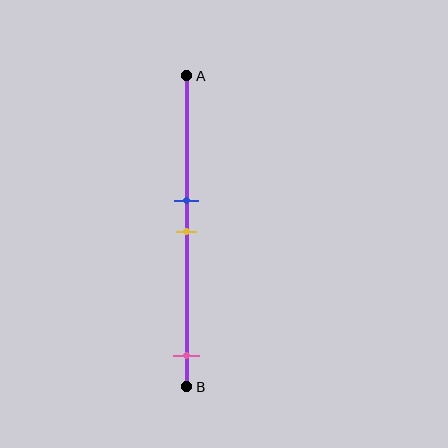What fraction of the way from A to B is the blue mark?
The blue mark is approximately 40% (0.4) of the way from A to B.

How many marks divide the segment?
There are 3 marks dividing the segment.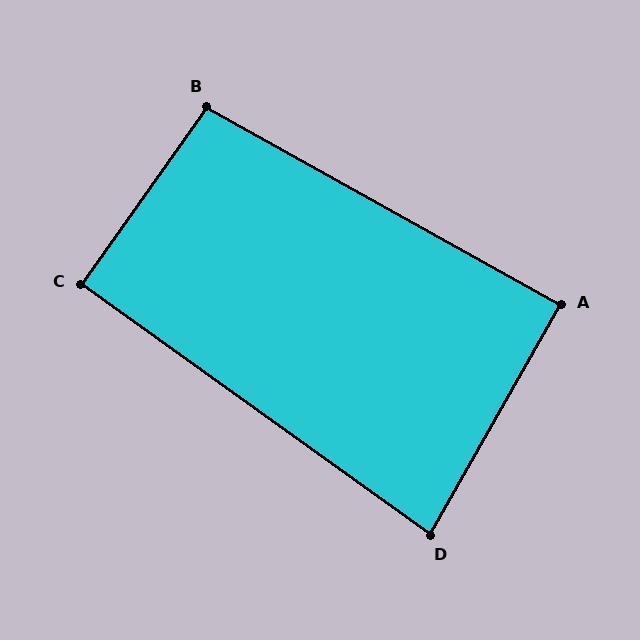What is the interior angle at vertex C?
Approximately 90 degrees (approximately right).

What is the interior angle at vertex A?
Approximately 90 degrees (approximately right).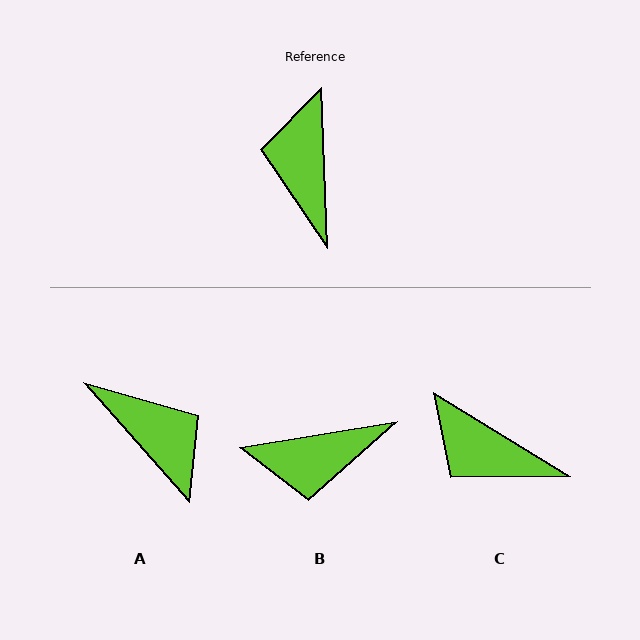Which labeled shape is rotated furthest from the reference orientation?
A, about 141 degrees away.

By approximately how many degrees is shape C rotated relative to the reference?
Approximately 56 degrees counter-clockwise.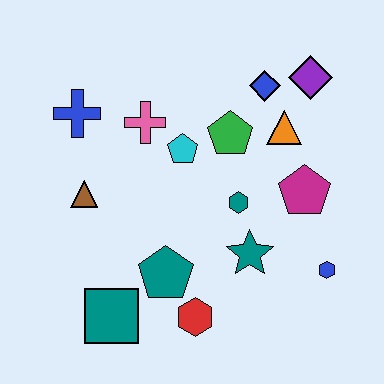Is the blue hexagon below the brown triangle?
Yes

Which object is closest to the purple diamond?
The blue diamond is closest to the purple diamond.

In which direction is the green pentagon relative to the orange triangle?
The green pentagon is to the left of the orange triangle.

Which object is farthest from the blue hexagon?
The blue cross is farthest from the blue hexagon.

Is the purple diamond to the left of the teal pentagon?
No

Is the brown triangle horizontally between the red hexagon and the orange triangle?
No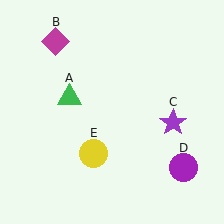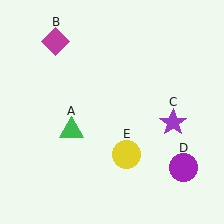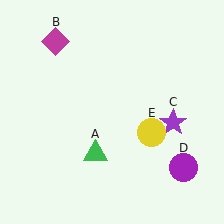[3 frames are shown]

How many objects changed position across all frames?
2 objects changed position: green triangle (object A), yellow circle (object E).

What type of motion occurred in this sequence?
The green triangle (object A), yellow circle (object E) rotated counterclockwise around the center of the scene.